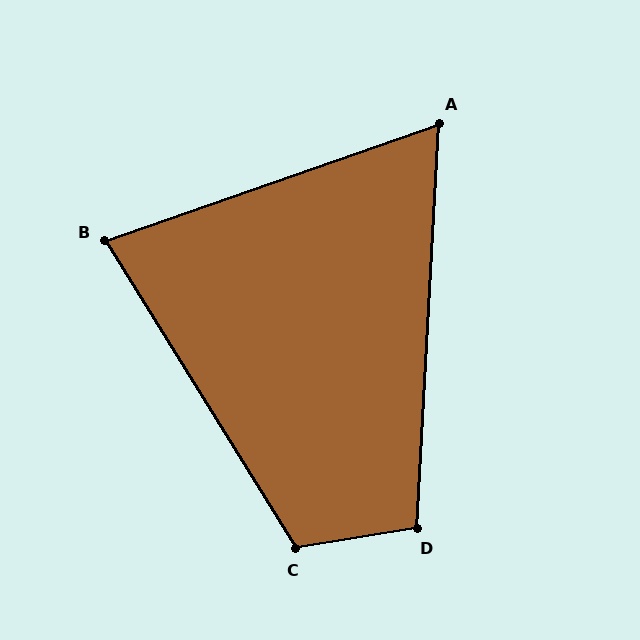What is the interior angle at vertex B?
Approximately 77 degrees (acute).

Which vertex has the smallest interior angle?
A, at approximately 68 degrees.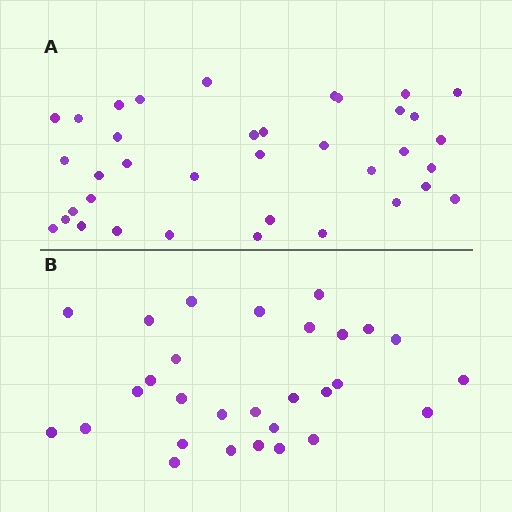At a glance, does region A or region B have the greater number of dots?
Region A (the top region) has more dots.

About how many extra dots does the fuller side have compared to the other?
Region A has roughly 8 or so more dots than region B.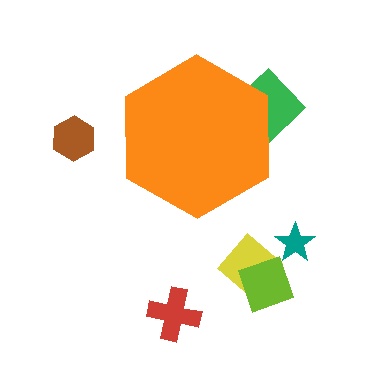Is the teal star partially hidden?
No, the teal star is fully visible.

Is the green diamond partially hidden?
Yes, the green diamond is partially hidden behind the orange hexagon.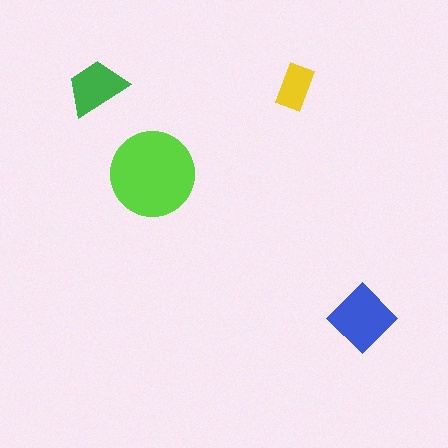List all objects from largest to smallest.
The lime circle, the blue diamond, the green trapezoid, the yellow rectangle.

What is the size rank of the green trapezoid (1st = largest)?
3rd.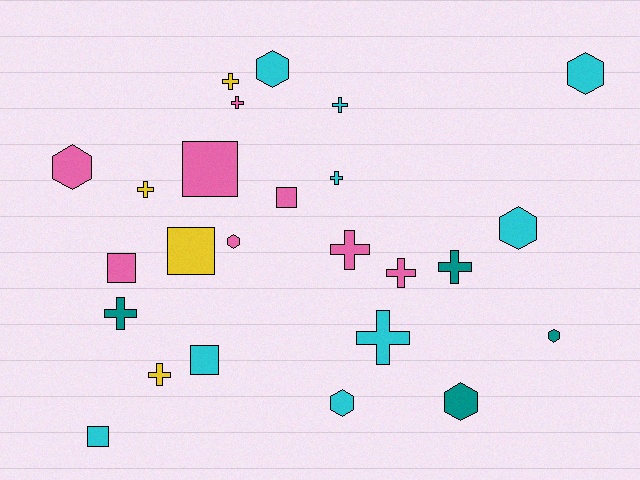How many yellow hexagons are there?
There are no yellow hexagons.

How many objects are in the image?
There are 25 objects.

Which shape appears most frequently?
Cross, with 11 objects.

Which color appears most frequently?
Cyan, with 9 objects.